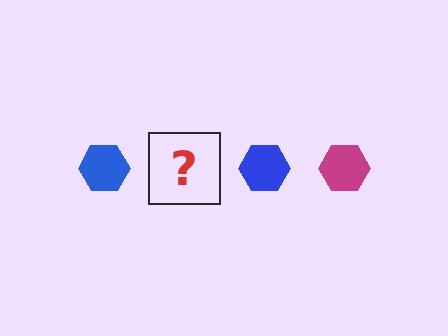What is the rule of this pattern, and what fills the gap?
The rule is that the pattern cycles through blue, magenta hexagons. The gap should be filled with a magenta hexagon.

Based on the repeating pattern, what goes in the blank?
The blank should be a magenta hexagon.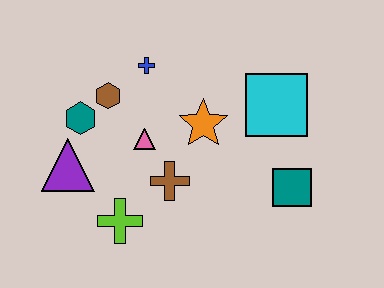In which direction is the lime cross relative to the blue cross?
The lime cross is below the blue cross.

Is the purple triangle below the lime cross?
No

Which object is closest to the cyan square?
The orange star is closest to the cyan square.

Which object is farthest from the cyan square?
The purple triangle is farthest from the cyan square.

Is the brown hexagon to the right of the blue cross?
No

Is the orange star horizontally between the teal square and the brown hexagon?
Yes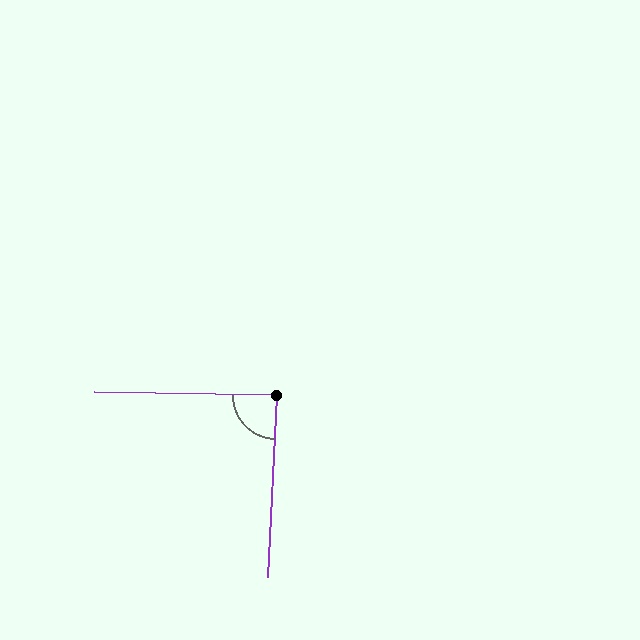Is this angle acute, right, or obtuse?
It is approximately a right angle.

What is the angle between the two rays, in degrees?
Approximately 88 degrees.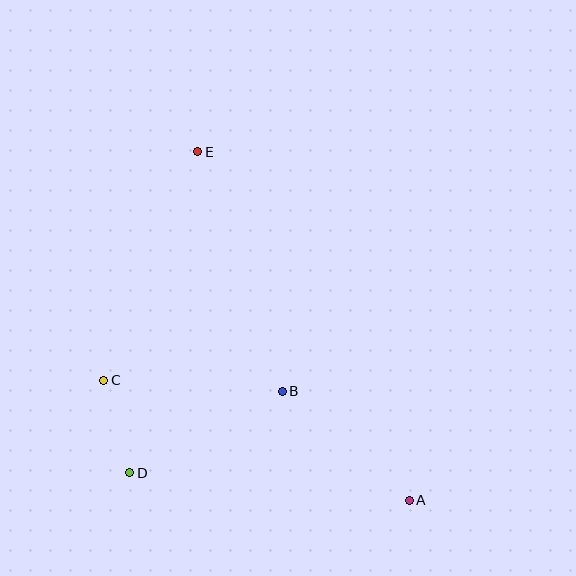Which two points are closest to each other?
Points C and D are closest to each other.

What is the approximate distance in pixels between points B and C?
The distance between B and C is approximately 179 pixels.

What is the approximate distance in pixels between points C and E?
The distance between C and E is approximately 247 pixels.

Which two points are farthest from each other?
Points A and E are farthest from each other.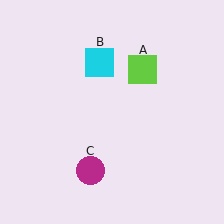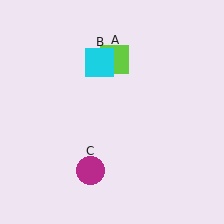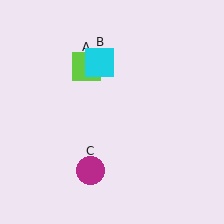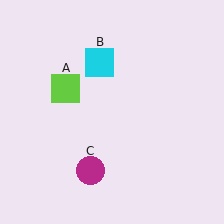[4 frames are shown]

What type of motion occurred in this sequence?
The lime square (object A) rotated counterclockwise around the center of the scene.